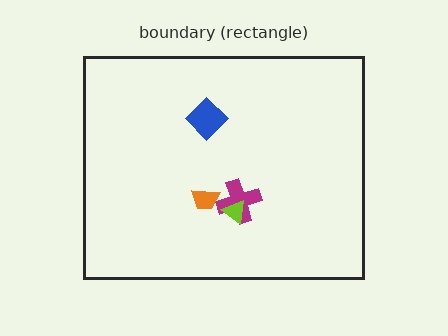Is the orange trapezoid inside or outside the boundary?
Inside.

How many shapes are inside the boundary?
4 inside, 0 outside.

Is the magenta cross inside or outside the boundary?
Inside.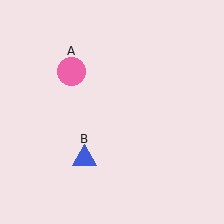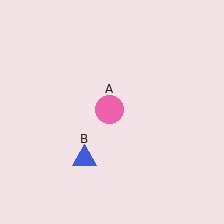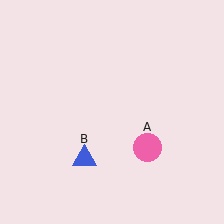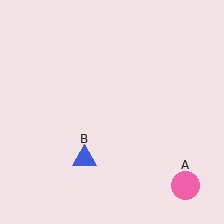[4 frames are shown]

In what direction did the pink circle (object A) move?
The pink circle (object A) moved down and to the right.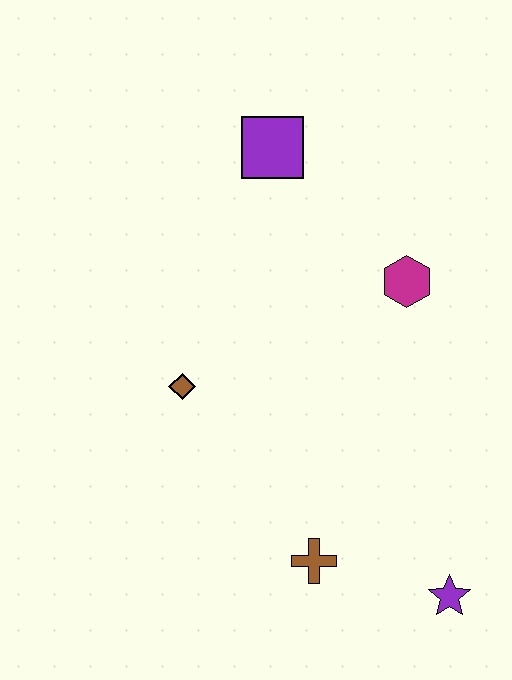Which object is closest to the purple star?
The brown cross is closest to the purple star.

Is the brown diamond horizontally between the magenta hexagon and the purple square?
No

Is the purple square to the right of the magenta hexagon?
No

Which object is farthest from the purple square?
The purple star is farthest from the purple square.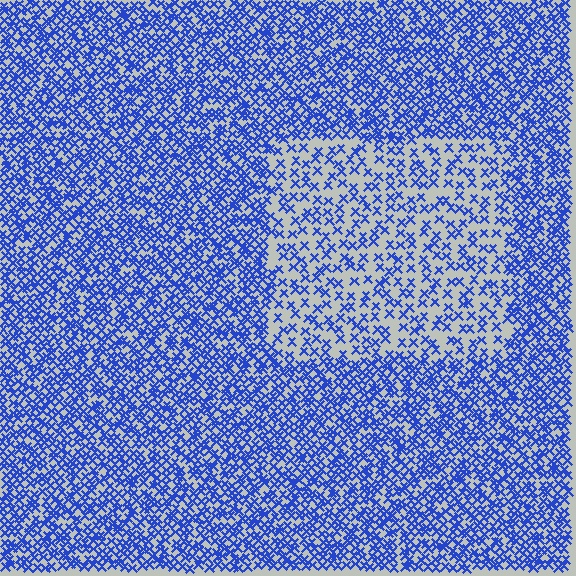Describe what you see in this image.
The image contains small blue elements arranged at two different densities. A rectangle-shaped region is visible where the elements are less densely packed than the surrounding area.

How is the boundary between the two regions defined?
The boundary is defined by a change in element density (approximately 2.2x ratio). All elements are the same color, size, and shape.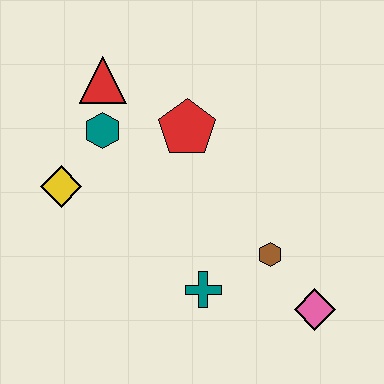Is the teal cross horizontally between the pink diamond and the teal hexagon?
Yes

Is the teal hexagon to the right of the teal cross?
No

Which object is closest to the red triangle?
The teal hexagon is closest to the red triangle.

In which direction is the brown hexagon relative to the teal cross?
The brown hexagon is to the right of the teal cross.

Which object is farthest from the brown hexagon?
The red triangle is farthest from the brown hexagon.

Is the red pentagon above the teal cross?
Yes